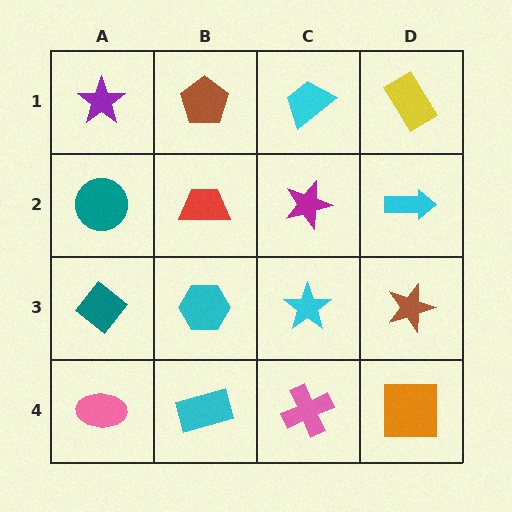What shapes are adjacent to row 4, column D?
A brown star (row 3, column D), a pink cross (row 4, column C).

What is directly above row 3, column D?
A cyan arrow.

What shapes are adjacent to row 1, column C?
A magenta star (row 2, column C), a brown pentagon (row 1, column B), a yellow rectangle (row 1, column D).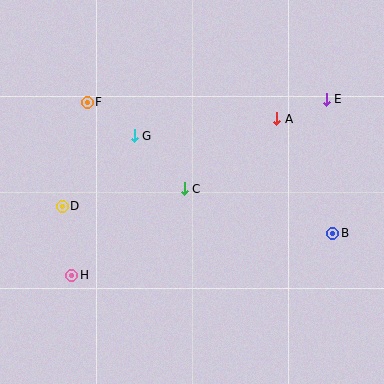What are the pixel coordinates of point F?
Point F is at (87, 102).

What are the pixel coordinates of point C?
Point C is at (184, 189).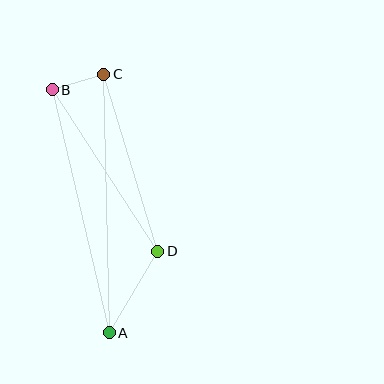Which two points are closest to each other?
Points B and C are closest to each other.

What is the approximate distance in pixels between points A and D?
The distance between A and D is approximately 95 pixels.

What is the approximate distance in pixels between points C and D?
The distance between C and D is approximately 185 pixels.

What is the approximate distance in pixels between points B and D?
The distance between B and D is approximately 193 pixels.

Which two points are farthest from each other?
Points A and C are farthest from each other.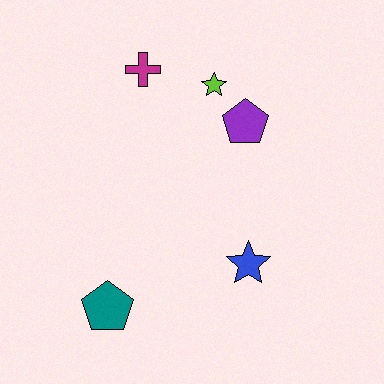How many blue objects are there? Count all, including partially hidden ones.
There is 1 blue object.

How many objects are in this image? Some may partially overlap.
There are 5 objects.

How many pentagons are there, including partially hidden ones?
There are 2 pentagons.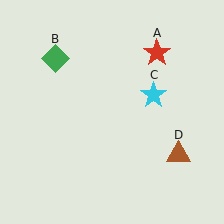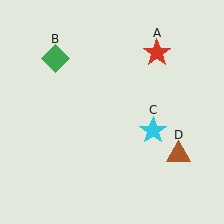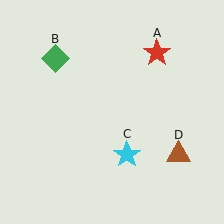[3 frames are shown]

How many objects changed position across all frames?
1 object changed position: cyan star (object C).